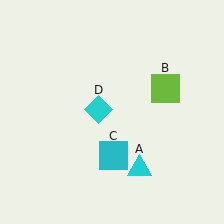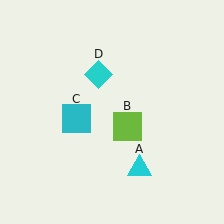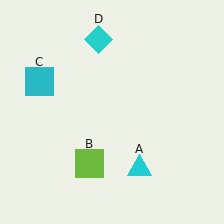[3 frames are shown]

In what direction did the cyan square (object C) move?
The cyan square (object C) moved up and to the left.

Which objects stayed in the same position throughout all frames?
Cyan triangle (object A) remained stationary.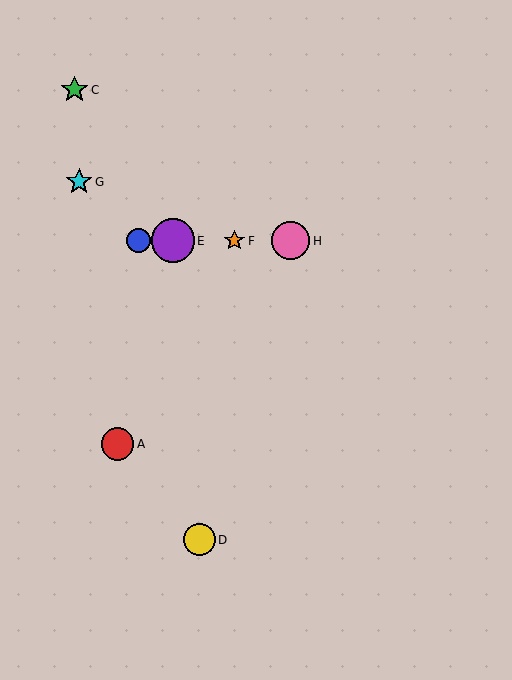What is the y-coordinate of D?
Object D is at y≈540.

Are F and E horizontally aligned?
Yes, both are at y≈241.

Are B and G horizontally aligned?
No, B is at y≈241 and G is at y≈182.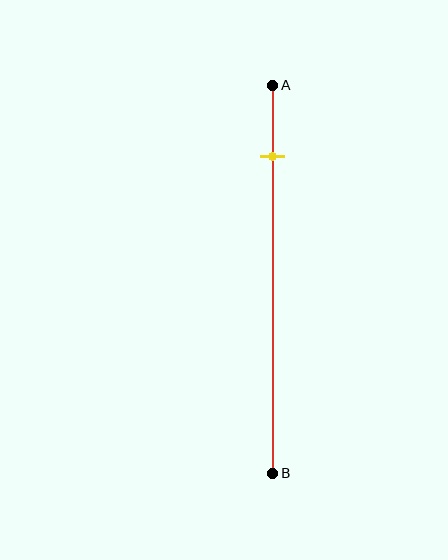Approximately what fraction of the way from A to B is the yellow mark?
The yellow mark is approximately 20% of the way from A to B.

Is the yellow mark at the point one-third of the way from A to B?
No, the mark is at about 20% from A, not at the 33% one-third point.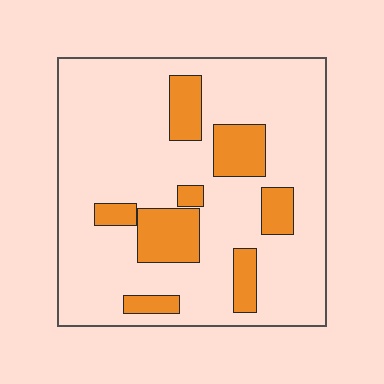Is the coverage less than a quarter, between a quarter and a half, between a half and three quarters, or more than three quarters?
Less than a quarter.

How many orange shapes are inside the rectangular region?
8.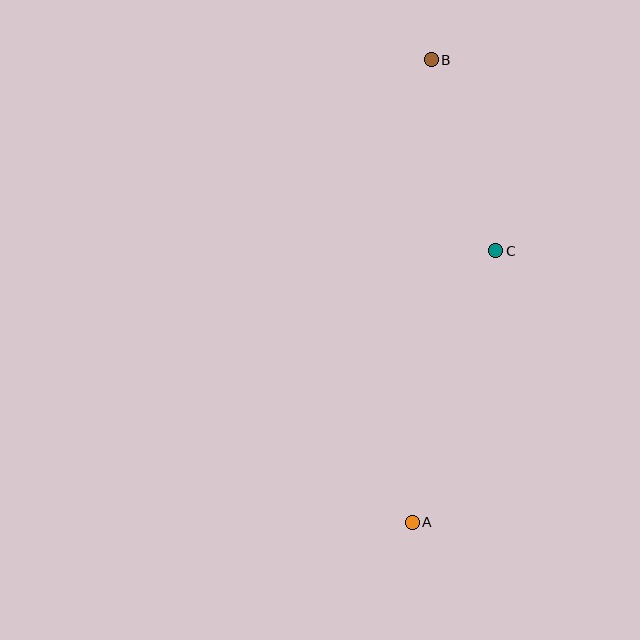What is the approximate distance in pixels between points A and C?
The distance between A and C is approximately 284 pixels.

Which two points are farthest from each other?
Points A and B are farthest from each other.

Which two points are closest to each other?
Points B and C are closest to each other.